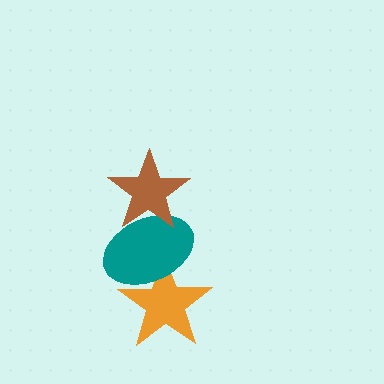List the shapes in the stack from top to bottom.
From top to bottom: the brown star, the teal ellipse, the orange star.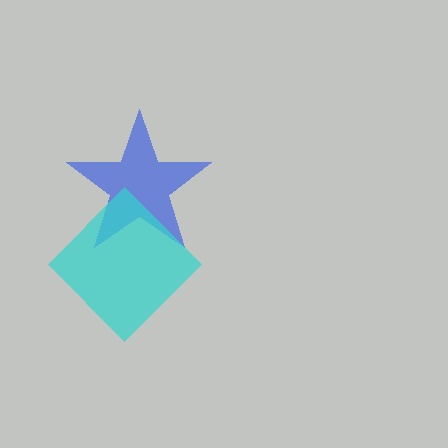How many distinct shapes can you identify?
There are 2 distinct shapes: a blue star, a cyan diamond.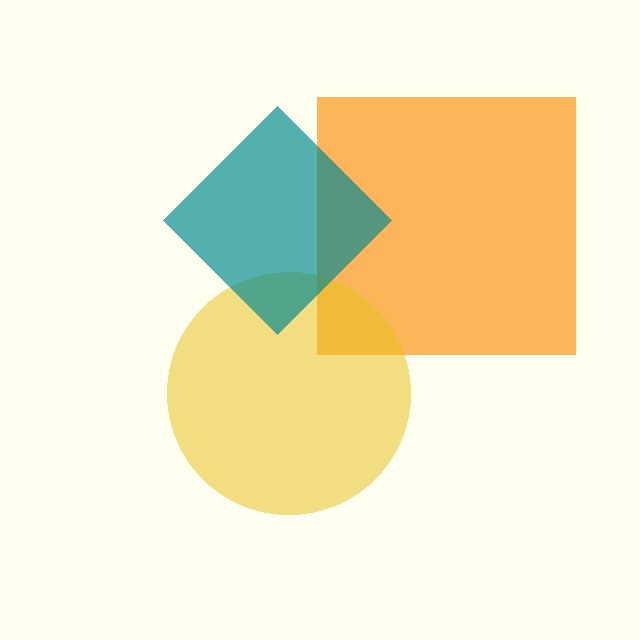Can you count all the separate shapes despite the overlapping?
Yes, there are 3 separate shapes.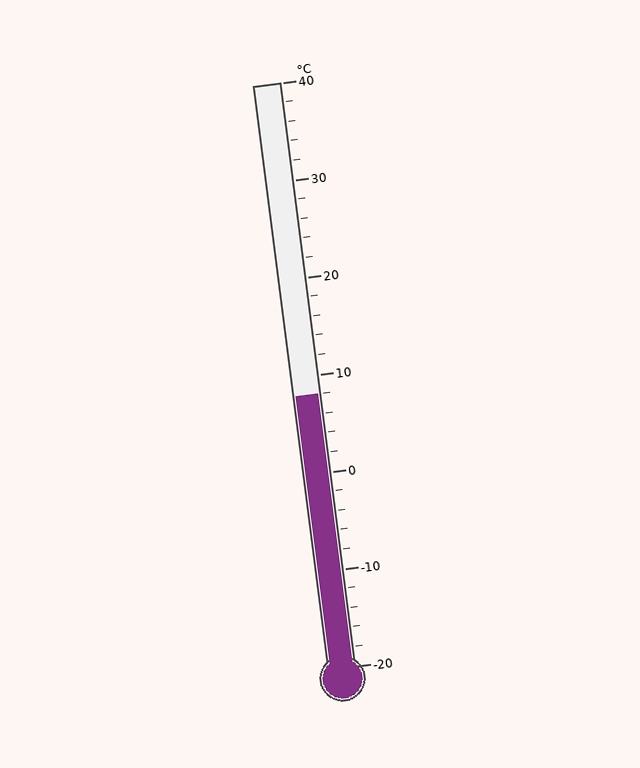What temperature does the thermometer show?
The thermometer shows approximately 8°C.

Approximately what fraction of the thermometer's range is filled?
The thermometer is filled to approximately 45% of its range.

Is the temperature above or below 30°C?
The temperature is below 30°C.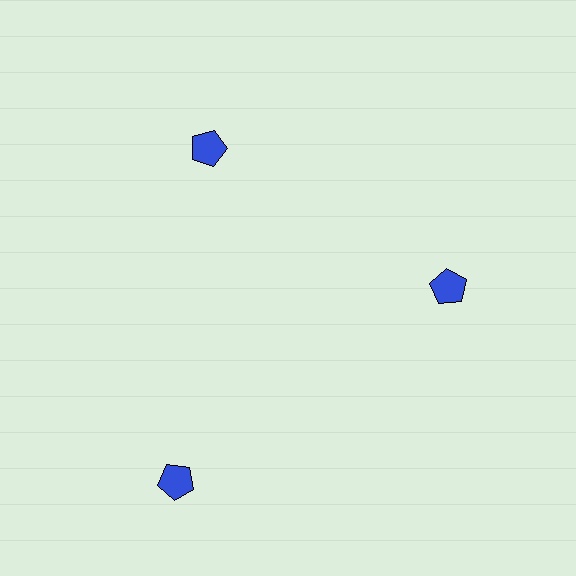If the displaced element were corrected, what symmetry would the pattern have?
It would have 3-fold rotational symmetry — the pattern would map onto itself every 120 degrees.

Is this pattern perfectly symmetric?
No. The 3 blue pentagons are arranged in a ring, but one element near the 7 o'clock position is pushed outward from the center, breaking the 3-fold rotational symmetry.